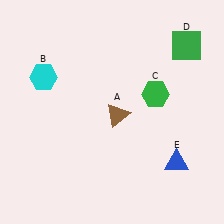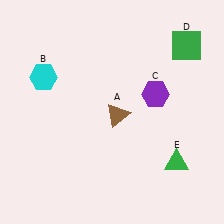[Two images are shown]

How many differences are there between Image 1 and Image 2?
There are 2 differences between the two images.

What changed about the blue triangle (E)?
In Image 1, E is blue. In Image 2, it changed to green.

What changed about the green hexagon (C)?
In Image 1, C is green. In Image 2, it changed to purple.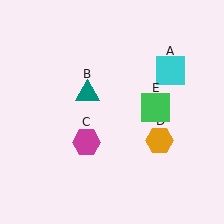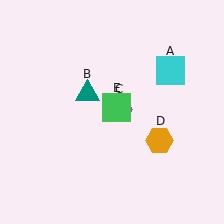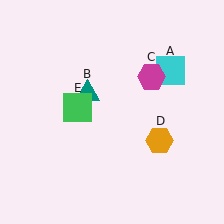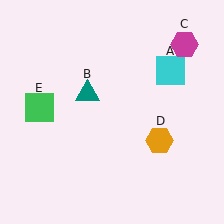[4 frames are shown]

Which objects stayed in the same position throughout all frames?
Cyan square (object A) and teal triangle (object B) and orange hexagon (object D) remained stationary.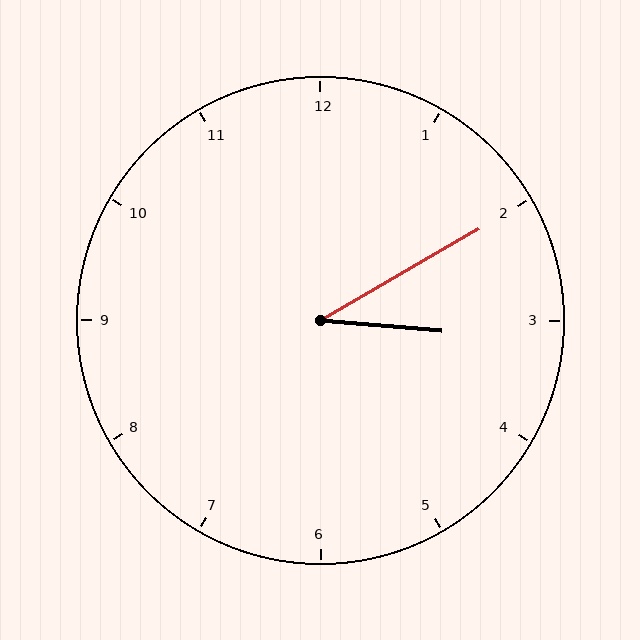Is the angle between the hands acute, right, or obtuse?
It is acute.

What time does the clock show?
3:10.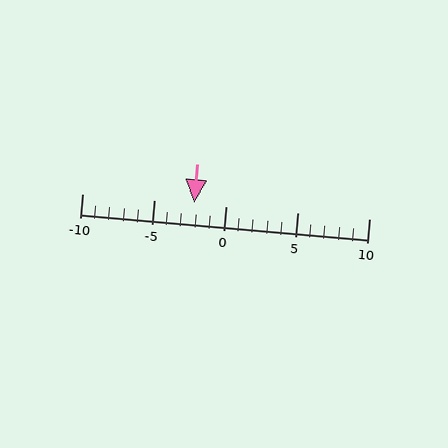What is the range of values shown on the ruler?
The ruler shows values from -10 to 10.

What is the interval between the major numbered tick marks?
The major tick marks are spaced 5 units apart.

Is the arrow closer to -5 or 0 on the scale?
The arrow is closer to 0.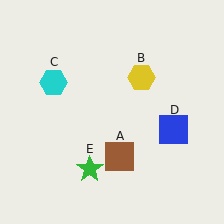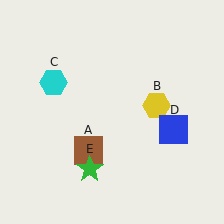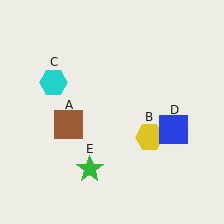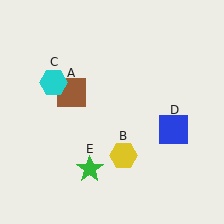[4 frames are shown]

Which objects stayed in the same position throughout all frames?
Cyan hexagon (object C) and blue square (object D) and green star (object E) remained stationary.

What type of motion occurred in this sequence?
The brown square (object A), yellow hexagon (object B) rotated clockwise around the center of the scene.